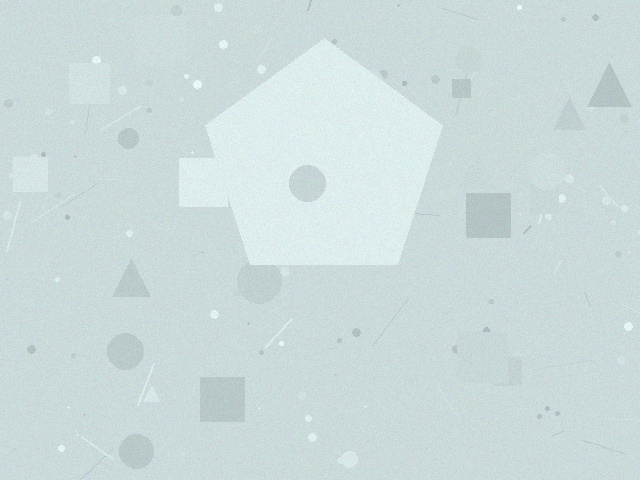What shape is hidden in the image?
A pentagon is hidden in the image.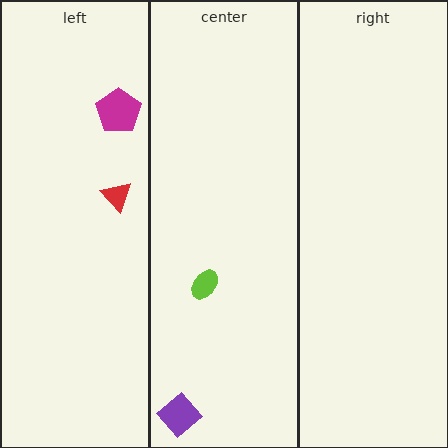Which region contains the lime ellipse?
The center region.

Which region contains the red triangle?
The left region.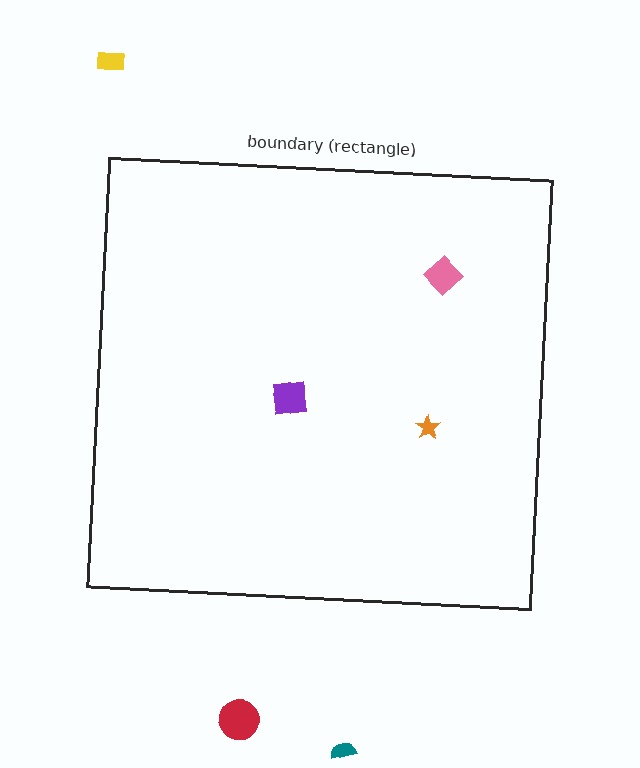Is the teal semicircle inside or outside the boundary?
Outside.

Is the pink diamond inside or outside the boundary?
Inside.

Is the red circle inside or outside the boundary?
Outside.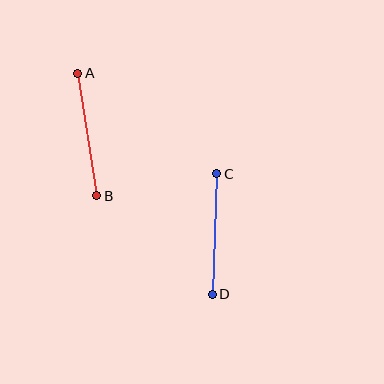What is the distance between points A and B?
The distance is approximately 124 pixels.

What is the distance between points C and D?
The distance is approximately 121 pixels.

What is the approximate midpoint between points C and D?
The midpoint is at approximately (215, 234) pixels.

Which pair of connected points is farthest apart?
Points A and B are farthest apart.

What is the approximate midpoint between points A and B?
The midpoint is at approximately (87, 134) pixels.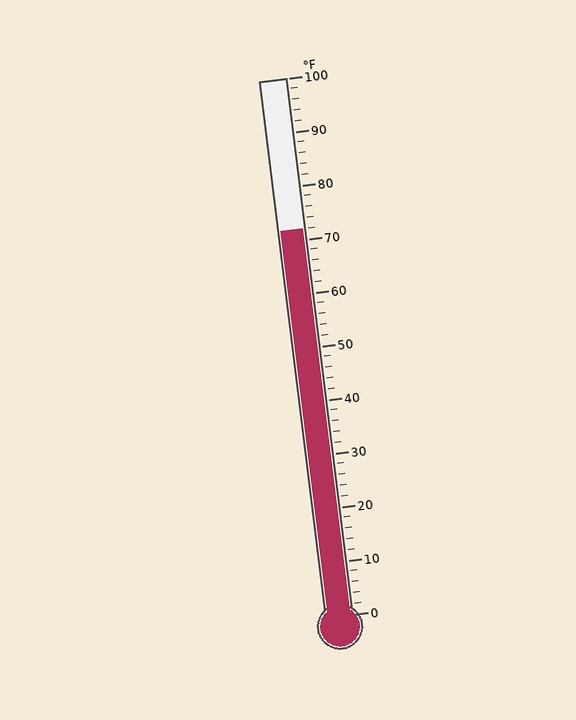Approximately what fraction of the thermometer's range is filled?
The thermometer is filled to approximately 70% of its range.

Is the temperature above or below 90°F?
The temperature is below 90°F.